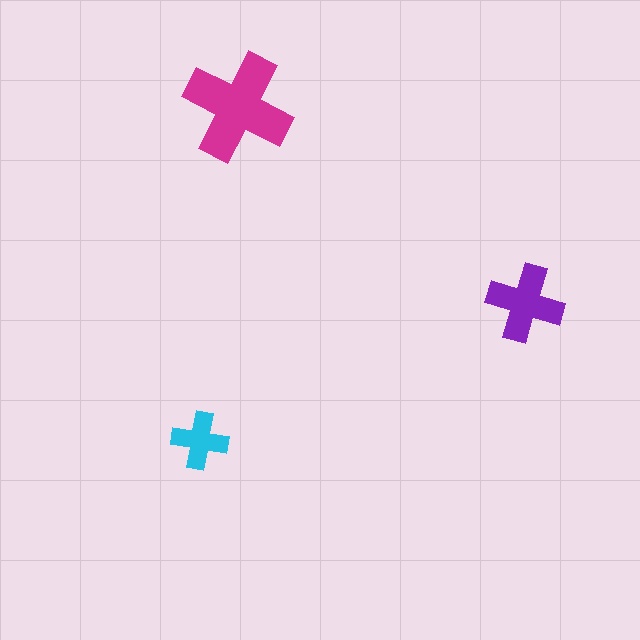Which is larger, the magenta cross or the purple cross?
The magenta one.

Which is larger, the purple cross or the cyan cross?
The purple one.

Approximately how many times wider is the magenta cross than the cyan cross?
About 2 times wider.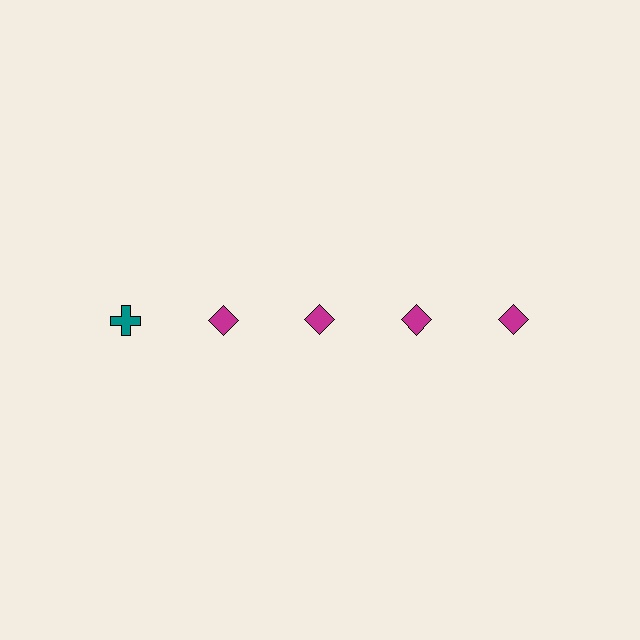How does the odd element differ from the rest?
It differs in both color (teal instead of magenta) and shape (cross instead of diamond).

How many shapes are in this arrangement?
There are 5 shapes arranged in a grid pattern.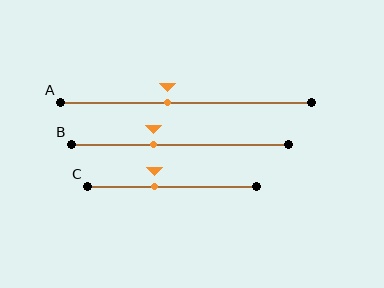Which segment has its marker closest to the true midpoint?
Segment A has its marker closest to the true midpoint.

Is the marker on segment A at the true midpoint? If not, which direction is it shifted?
No, the marker on segment A is shifted to the left by about 7% of the segment length.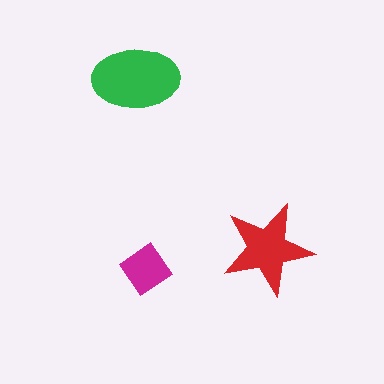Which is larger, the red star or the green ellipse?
The green ellipse.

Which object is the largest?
The green ellipse.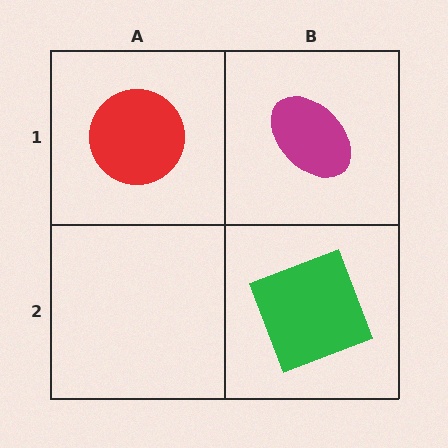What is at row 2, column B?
A green square.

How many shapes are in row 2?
1 shape.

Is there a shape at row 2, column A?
No, that cell is empty.